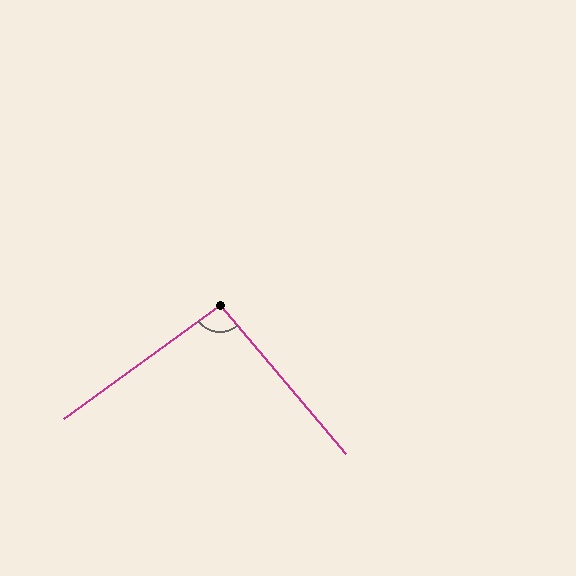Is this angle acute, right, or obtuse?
It is approximately a right angle.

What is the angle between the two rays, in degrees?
Approximately 94 degrees.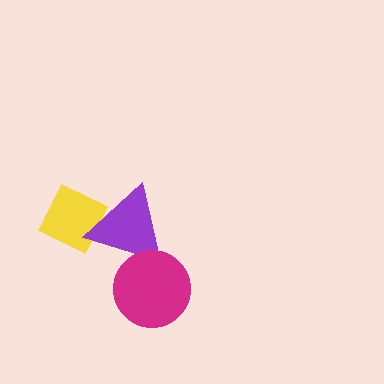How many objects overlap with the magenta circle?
1 object overlaps with the magenta circle.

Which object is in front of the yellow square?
The purple triangle is in front of the yellow square.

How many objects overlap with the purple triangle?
2 objects overlap with the purple triangle.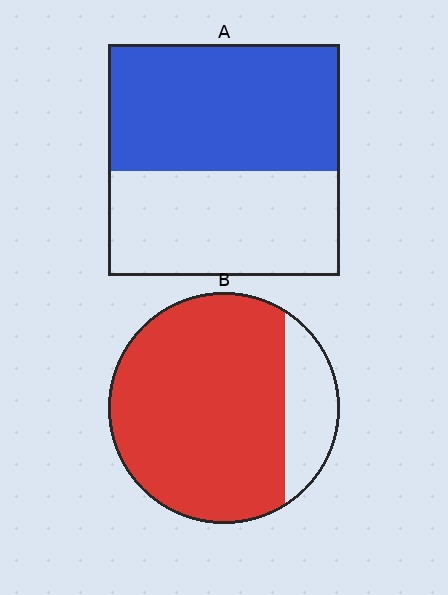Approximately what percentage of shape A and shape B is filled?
A is approximately 55% and B is approximately 80%.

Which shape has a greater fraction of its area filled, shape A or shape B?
Shape B.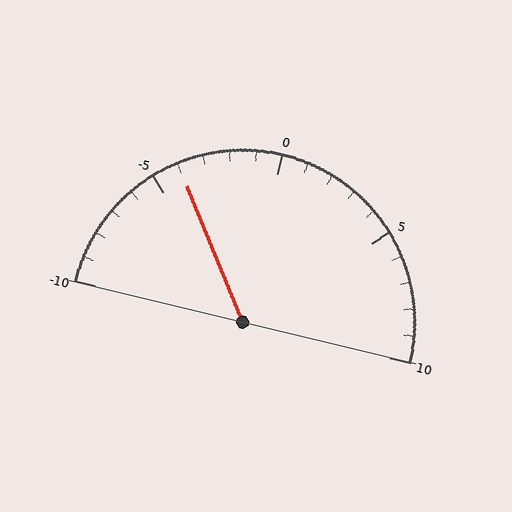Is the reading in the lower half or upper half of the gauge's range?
The reading is in the lower half of the range (-10 to 10).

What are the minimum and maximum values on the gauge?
The gauge ranges from -10 to 10.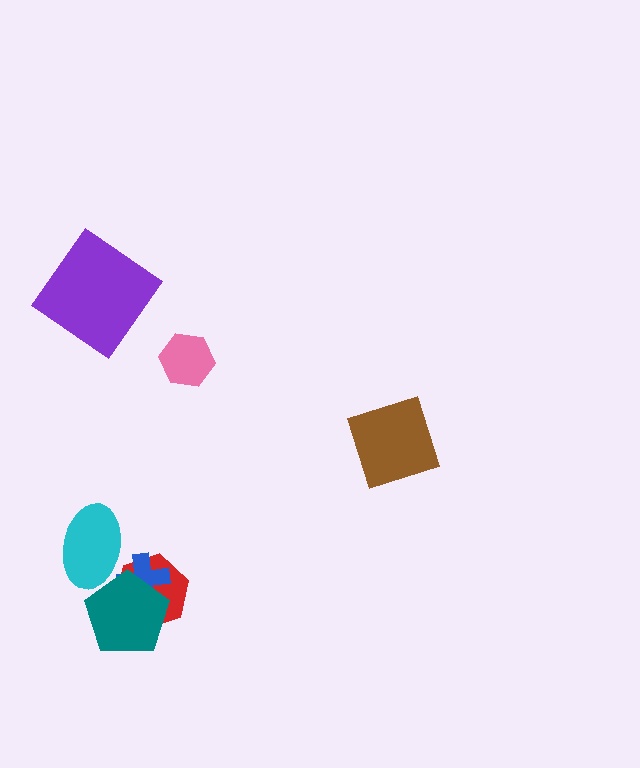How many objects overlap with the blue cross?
3 objects overlap with the blue cross.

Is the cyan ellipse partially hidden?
No, no other shape covers it.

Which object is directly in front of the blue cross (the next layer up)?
The teal pentagon is directly in front of the blue cross.